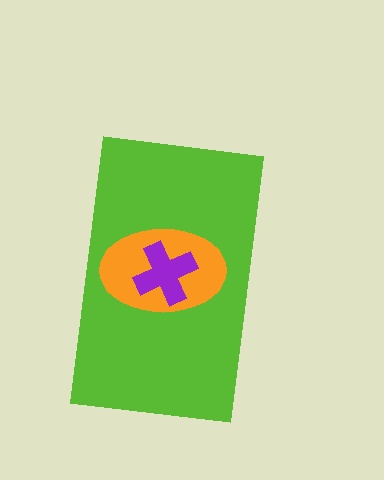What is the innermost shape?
The purple cross.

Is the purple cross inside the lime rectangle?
Yes.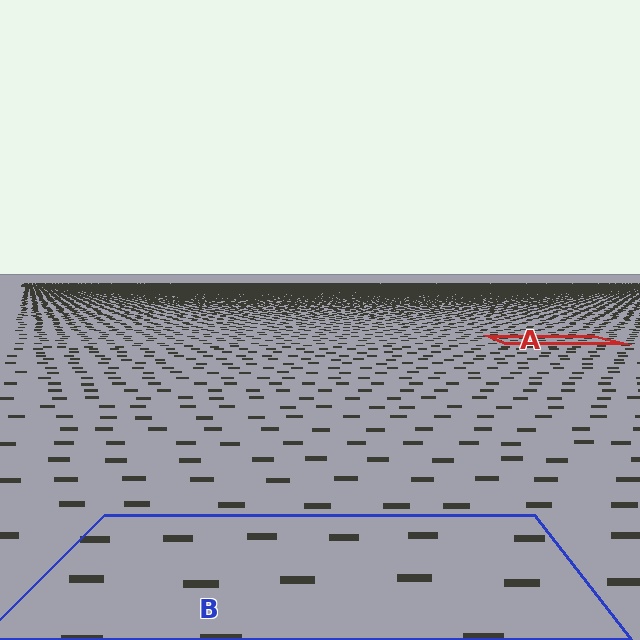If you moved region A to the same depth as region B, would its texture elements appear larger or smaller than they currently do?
They would appear larger. At a closer depth, the same texture elements are projected at a bigger on-screen size.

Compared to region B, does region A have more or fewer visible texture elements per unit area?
Region A has more texture elements per unit area — they are packed more densely because it is farther away.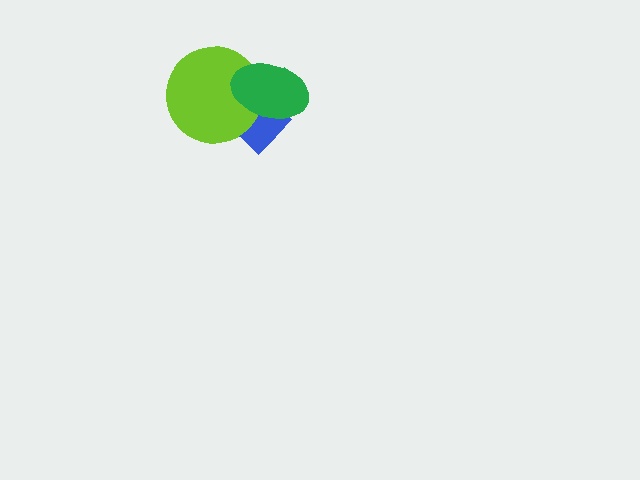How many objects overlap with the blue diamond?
2 objects overlap with the blue diamond.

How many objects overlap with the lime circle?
2 objects overlap with the lime circle.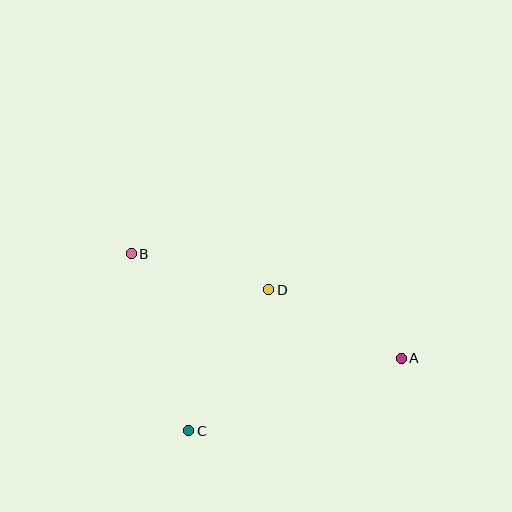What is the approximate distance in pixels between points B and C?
The distance between B and C is approximately 186 pixels.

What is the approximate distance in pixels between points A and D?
The distance between A and D is approximately 149 pixels.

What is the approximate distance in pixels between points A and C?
The distance between A and C is approximately 225 pixels.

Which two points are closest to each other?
Points B and D are closest to each other.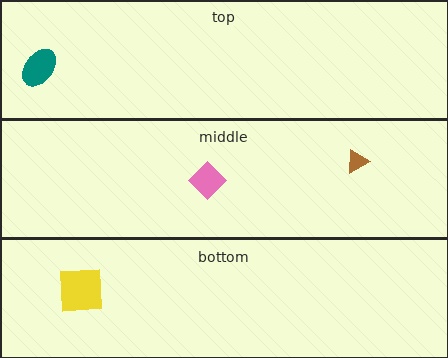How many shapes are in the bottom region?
1.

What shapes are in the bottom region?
The yellow square.